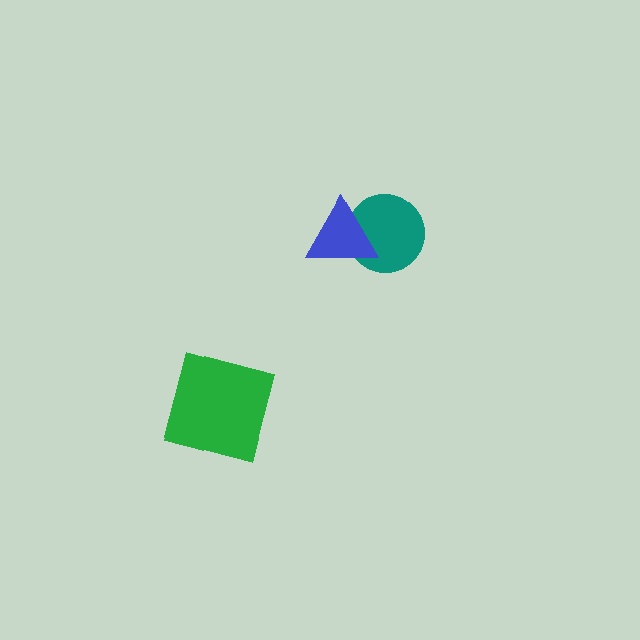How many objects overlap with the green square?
0 objects overlap with the green square.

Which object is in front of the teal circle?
The blue triangle is in front of the teal circle.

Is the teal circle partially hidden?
Yes, it is partially covered by another shape.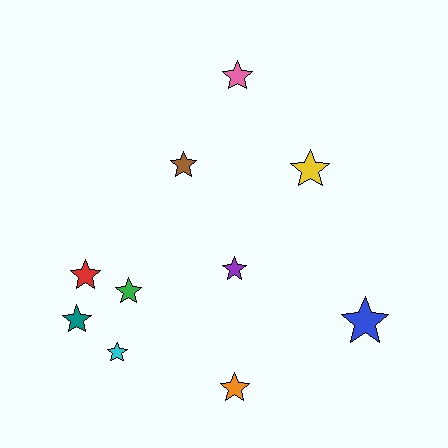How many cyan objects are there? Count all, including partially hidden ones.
There is 1 cyan object.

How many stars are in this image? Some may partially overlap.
There are 10 stars.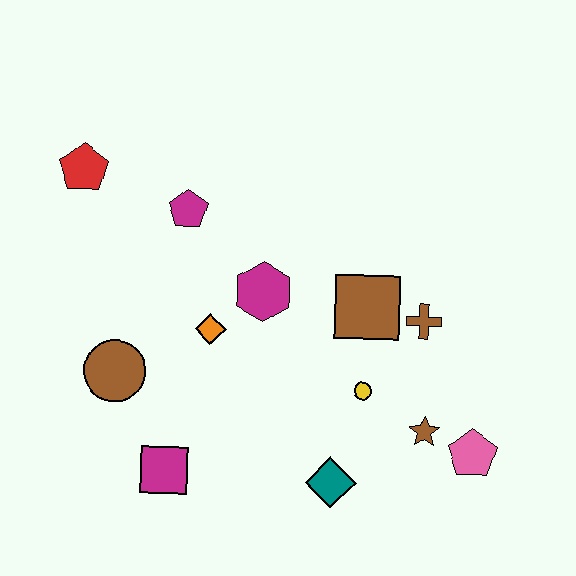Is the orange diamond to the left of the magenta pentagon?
No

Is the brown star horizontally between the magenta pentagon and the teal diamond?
No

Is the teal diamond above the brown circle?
No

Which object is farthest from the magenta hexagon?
The pink pentagon is farthest from the magenta hexagon.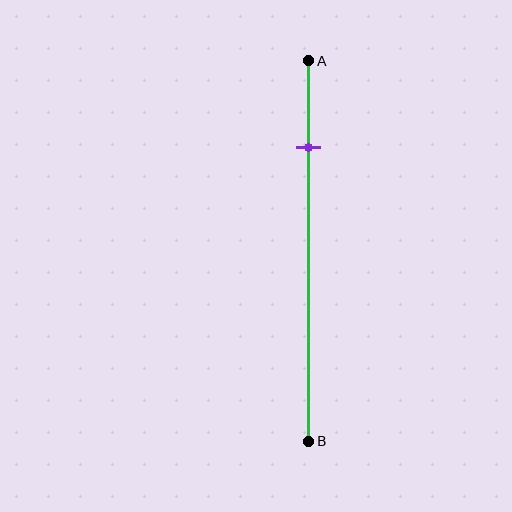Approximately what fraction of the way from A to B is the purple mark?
The purple mark is approximately 25% of the way from A to B.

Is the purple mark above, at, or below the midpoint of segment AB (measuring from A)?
The purple mark is above the midpoint of segment AB.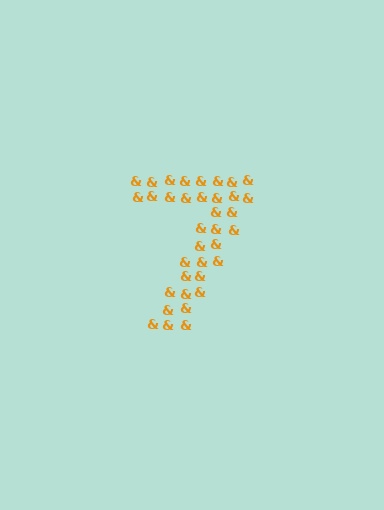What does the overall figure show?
The overall figure shows the digit 7.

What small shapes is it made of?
It is made of small ampersands.